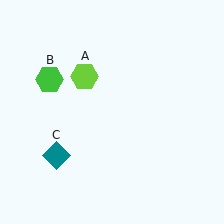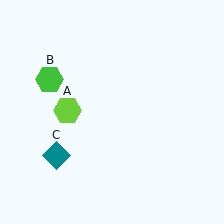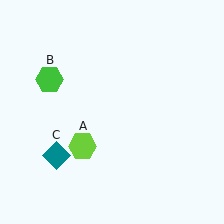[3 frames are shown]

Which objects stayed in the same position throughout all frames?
Green hexagon (object B) and teal diamond (object C) remained stationary.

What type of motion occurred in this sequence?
The lime hexagon (object A) rotated counterclockwise around the center of the scene.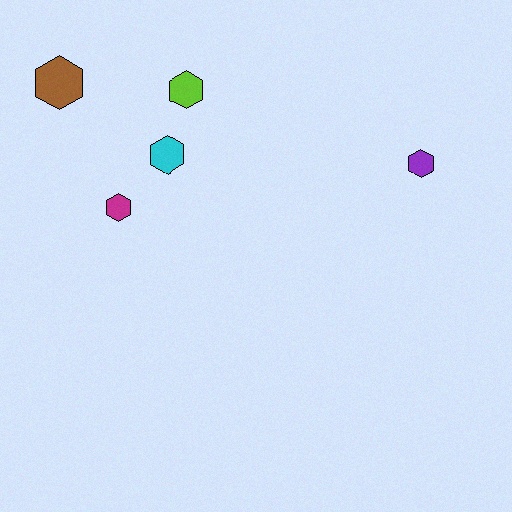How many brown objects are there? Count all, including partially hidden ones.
There is 1 brown object.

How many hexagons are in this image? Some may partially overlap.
There are 5 hexagons.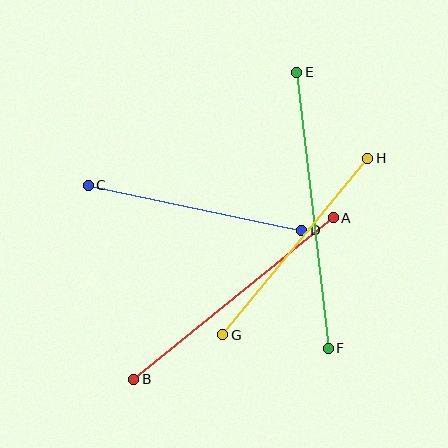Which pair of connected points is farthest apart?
Points E and F are farthest apart.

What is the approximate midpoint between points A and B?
The midpoint is at approximately (233, 298) pixels.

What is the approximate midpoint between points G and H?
The midpoint is at approximately (295, 247) pixels.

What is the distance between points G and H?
The distance is approximately 228 pixels.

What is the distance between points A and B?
The distance is approximately 256 pixels.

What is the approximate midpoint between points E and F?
The midpoint is at approximately (313, 210) pixels.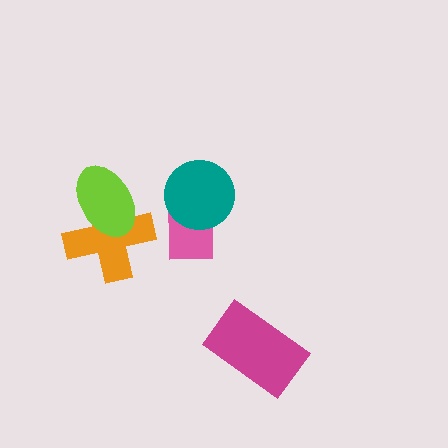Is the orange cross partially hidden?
Yes, it is partially covered by another shape.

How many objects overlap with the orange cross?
1 object overlaps with the orange cross.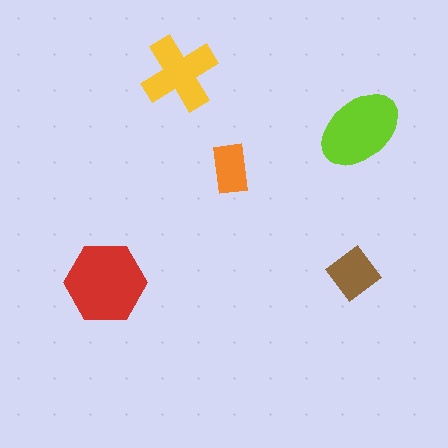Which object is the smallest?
The orange rectangle.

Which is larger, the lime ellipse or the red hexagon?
The red hexagon.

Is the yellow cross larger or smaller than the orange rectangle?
Larger.